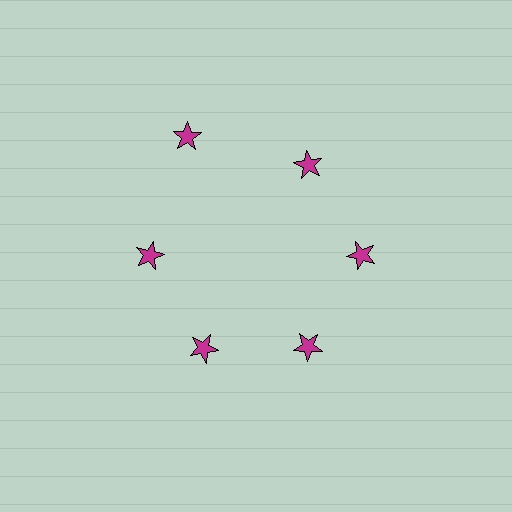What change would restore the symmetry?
The symmetry would be restored by moving it inward, back onto the ring so that all 6 stars sit at equal angles and equal distance from the center.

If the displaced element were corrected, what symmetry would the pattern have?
It would have 6-fold rotational symmetry — the pattern would map onto itself every 60 degrees.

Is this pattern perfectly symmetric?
No. The 6 magenta stars are arranged in a ring, but one element near the 11 o'clock position is pushed outward from the center, breaking the 6-fold rotational symmetry.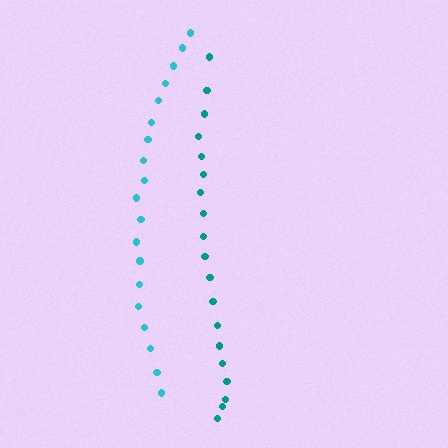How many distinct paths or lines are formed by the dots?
There are 2 distinct paths.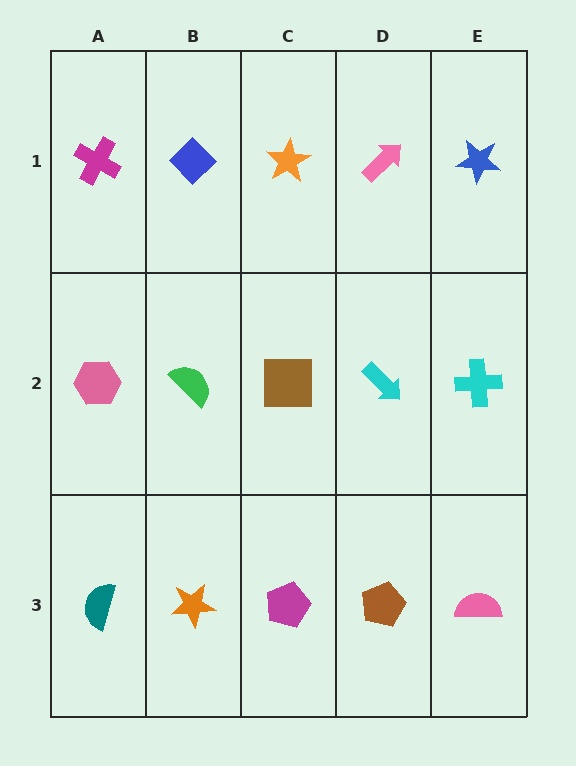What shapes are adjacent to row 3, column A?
A pink hexagon (row 2, column A), an orange star (row 3, column B).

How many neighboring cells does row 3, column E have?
2.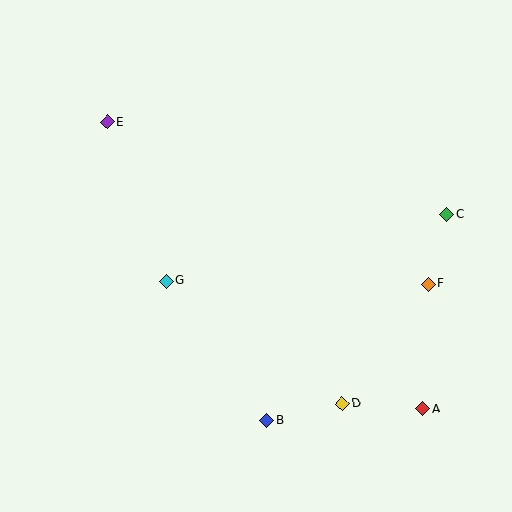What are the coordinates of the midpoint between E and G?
The midpoint between E and G is at (137, 202).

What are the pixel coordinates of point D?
Point D is at (343, 404).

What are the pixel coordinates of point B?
Point B is at (267, 420).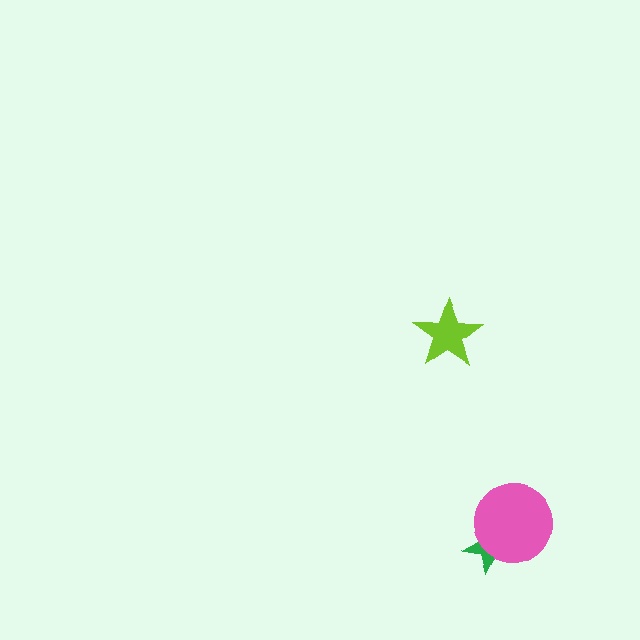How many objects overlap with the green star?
1 object overlaps with the green star.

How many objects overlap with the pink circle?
1 object overlaps with the pink circle.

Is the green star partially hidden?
Yes, it is partially covered by another shape.